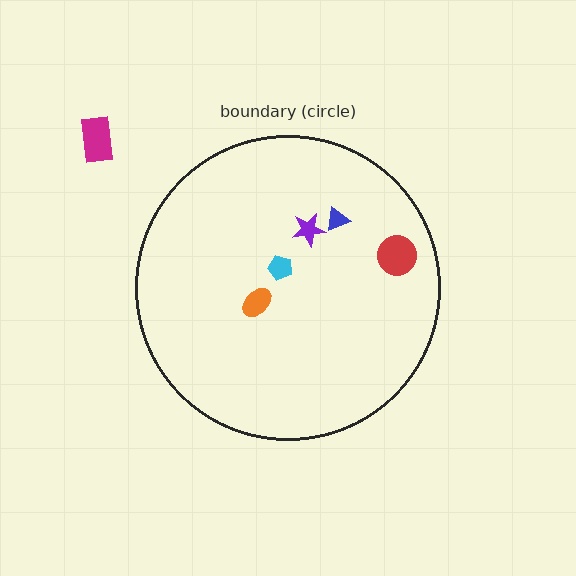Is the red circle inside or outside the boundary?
Inside.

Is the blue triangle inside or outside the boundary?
Inside.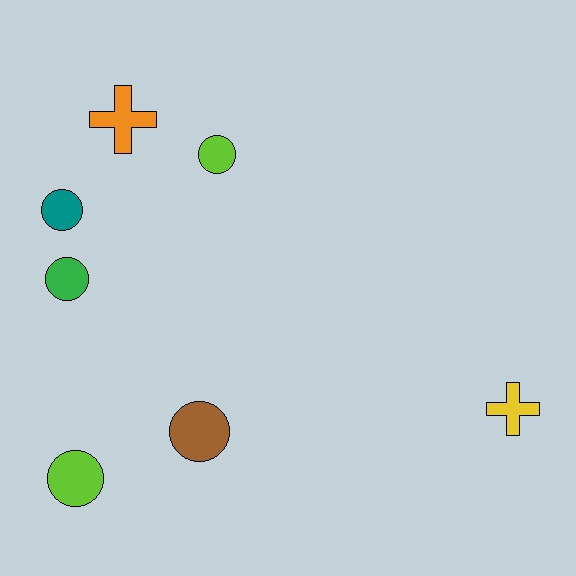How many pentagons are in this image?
There are no pentagons.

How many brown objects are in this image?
There is 1 brown object.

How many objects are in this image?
There are 7 objects.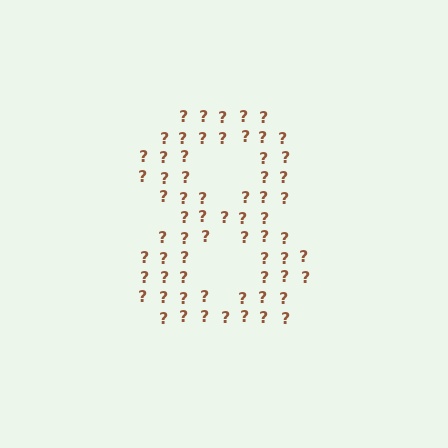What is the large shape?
The large shape is the digit 8.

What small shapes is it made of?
It is made of small question marks.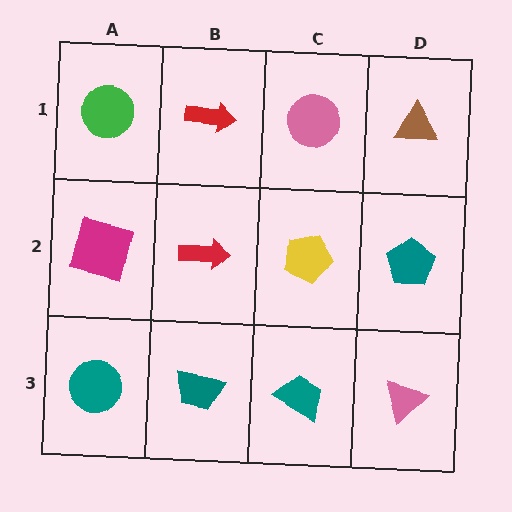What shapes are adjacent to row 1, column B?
A red arrow (row 2, column B), a green circle (row 1, column A), a pink circle (row 1, column C).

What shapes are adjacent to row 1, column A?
A magenta square (row 2, column A), a red arrow (row 1, column B).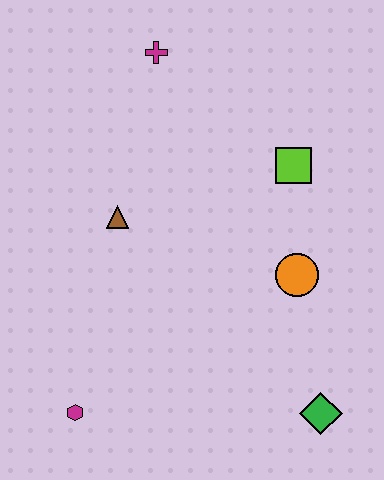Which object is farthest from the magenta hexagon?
The magenta cross is farthest from the magenta hexagon.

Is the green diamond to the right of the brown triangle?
Yes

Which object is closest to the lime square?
The orange circle is closest to the lime square.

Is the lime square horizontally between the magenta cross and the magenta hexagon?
No